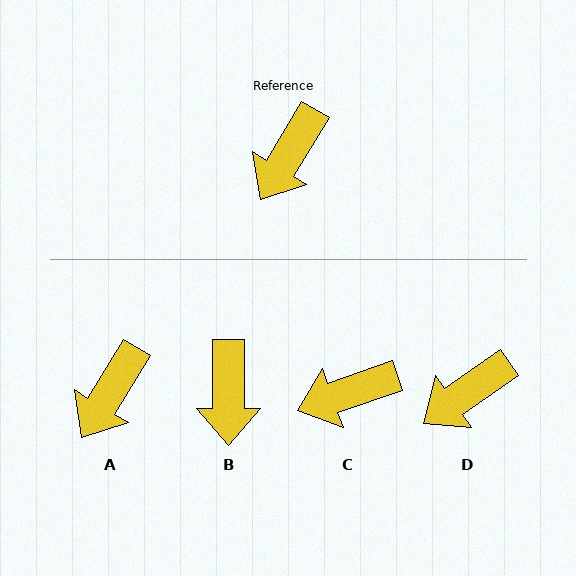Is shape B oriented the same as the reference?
No, it is off by about 31 degrees.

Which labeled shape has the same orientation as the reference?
A.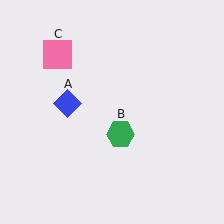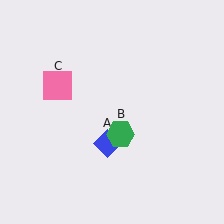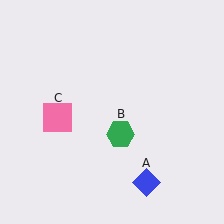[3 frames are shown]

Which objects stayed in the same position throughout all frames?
Green hexagon (object B) remained stationary.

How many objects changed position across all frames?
2 objects changed position: blue diamond (object A), pink square (object C).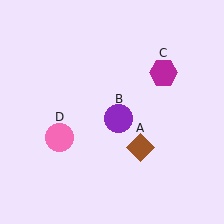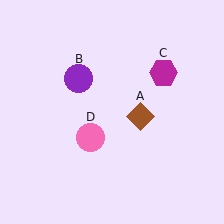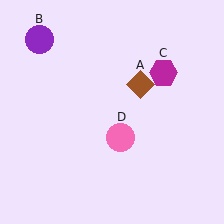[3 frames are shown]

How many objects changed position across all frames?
3 objects changed position: brown diamond (object A), purple circle (object B), pink circle (object D).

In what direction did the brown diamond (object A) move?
The brown diamond (object A) moved up.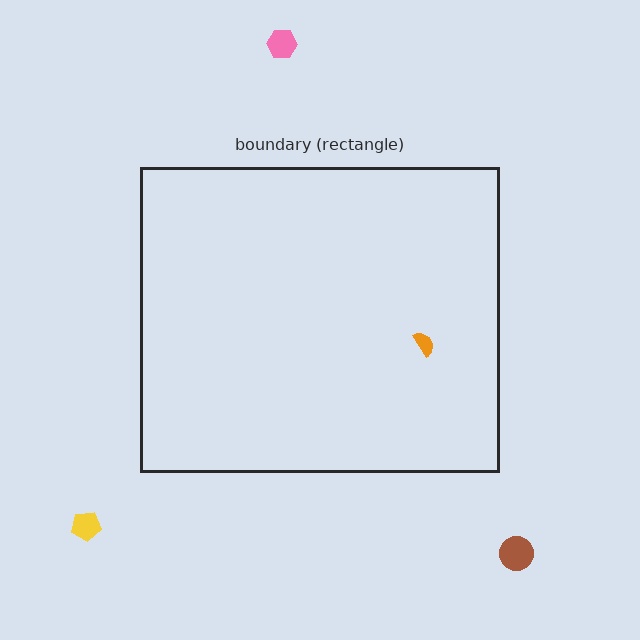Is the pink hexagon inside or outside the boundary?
Outside.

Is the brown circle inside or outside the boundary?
Outside.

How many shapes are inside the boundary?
1 inside, 3 outside.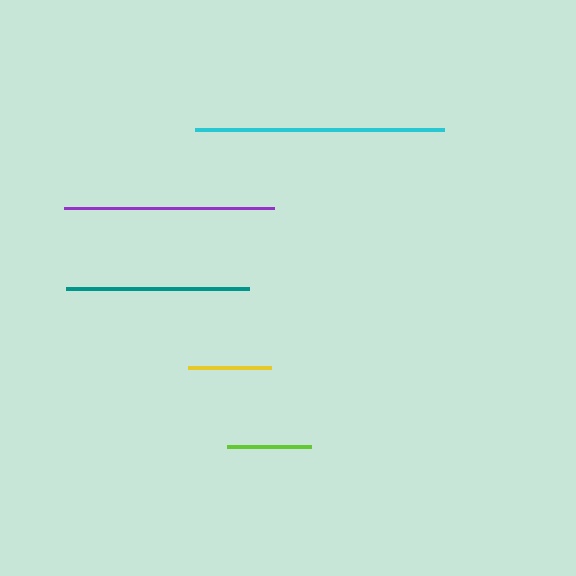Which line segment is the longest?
The cyan line is the longest at approximately 249 pixels.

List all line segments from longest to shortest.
From longest to shortest: cyan, purple, teal, lime, yellow.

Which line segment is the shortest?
The yellow line is the shortest at approximately 84 pixels.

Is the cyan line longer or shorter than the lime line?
The cyan line is longer than the lime line.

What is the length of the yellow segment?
The yellow segment is approximately 84 pixels long.